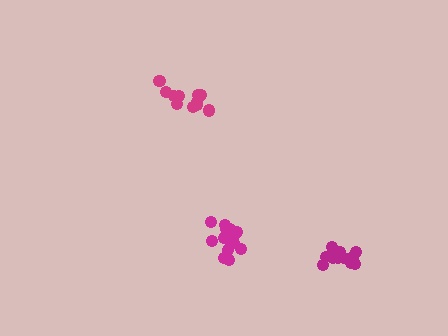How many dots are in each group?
Group 1: 17 dots, Group 2: 14 dots, Group 3: 14 dots (45 total).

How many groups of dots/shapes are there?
There are 3 groups.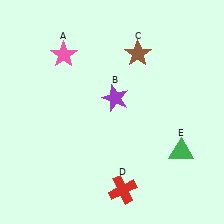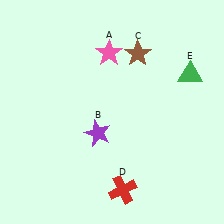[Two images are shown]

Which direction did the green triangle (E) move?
The green triangle (E) moved up.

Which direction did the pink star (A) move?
The pink star (A) moved right.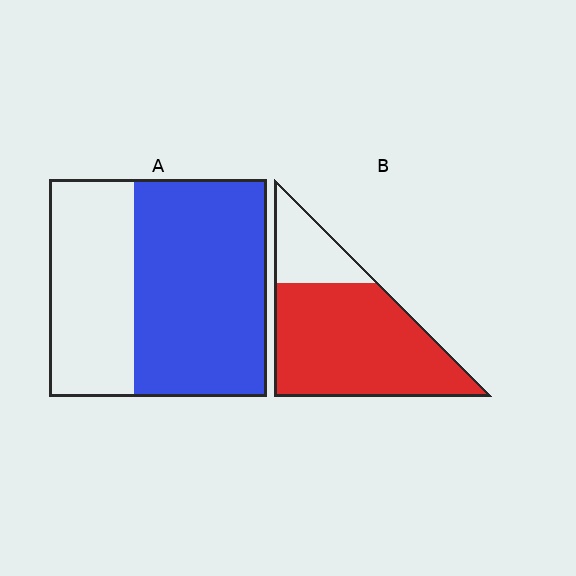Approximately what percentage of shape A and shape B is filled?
A is approximately 60% and B is approximately 75%.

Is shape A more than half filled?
Yes.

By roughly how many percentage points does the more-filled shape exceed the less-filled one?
By roughly 15 percentage points (B over A).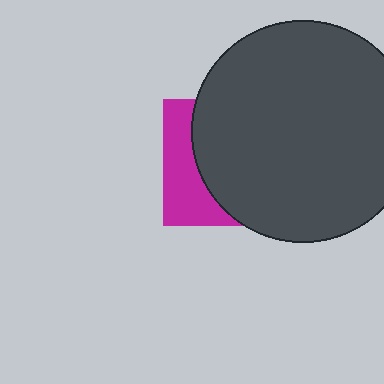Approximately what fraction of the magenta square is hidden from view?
Roughly 69% of the magenta square is hidden behind the dark gray circle.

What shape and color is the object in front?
The object in front is a dark gray circle.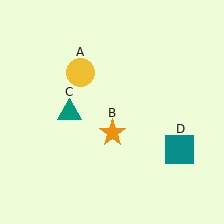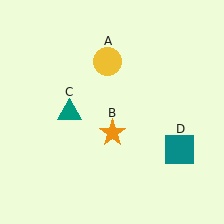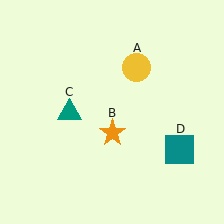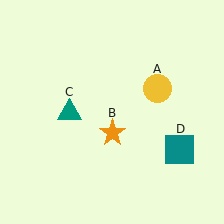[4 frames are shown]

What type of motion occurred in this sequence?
The yellow circle (object A) rotated clockwise around the center of the scene.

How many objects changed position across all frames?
1 object changed position: yellow circle (object A).